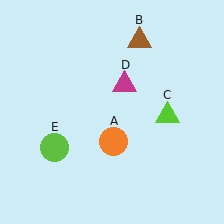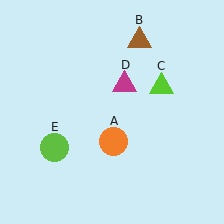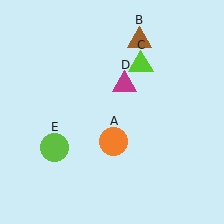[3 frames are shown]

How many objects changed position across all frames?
1 object changed position: lime triangle (object C).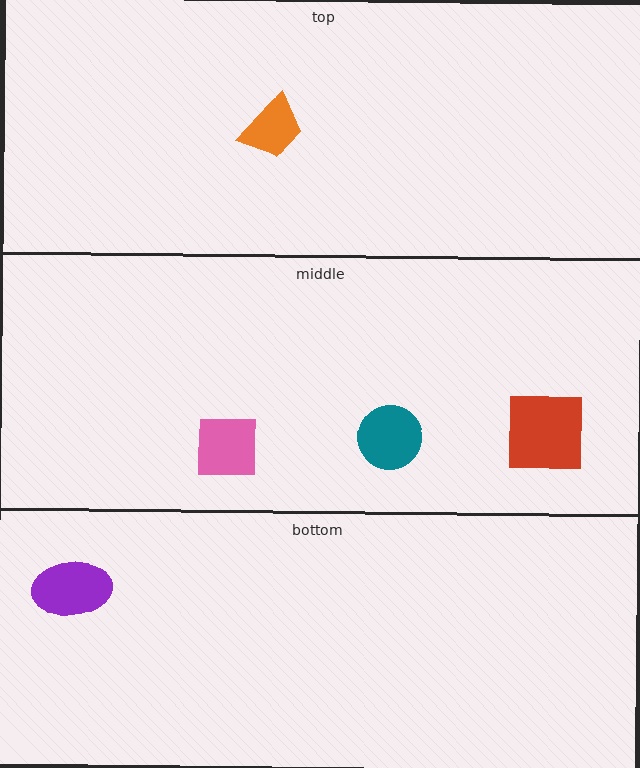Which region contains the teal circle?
The middle region.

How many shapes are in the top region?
1.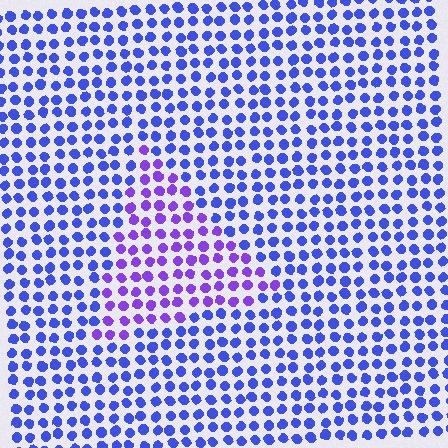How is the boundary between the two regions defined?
The boundary is defined purely by a slight shift in hue (about 35 degrees). Spacing, size, and orientation are identical on both sides.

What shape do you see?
I see a triangle.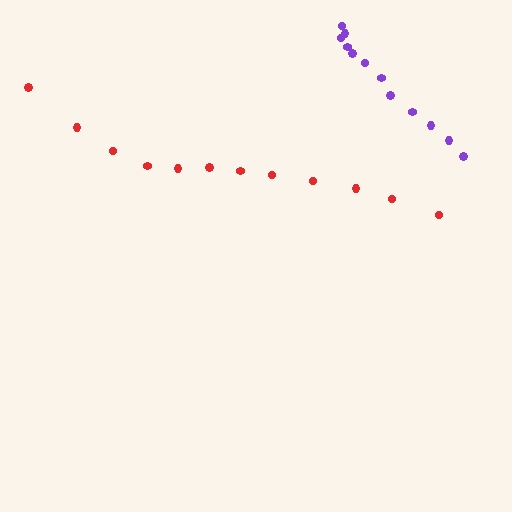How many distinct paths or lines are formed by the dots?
There are 2 distinct paths.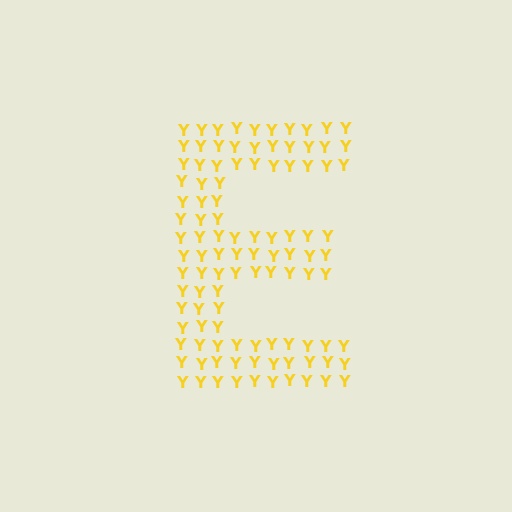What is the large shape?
The large shape is the letter E.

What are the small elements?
The small elements are letter Y's.